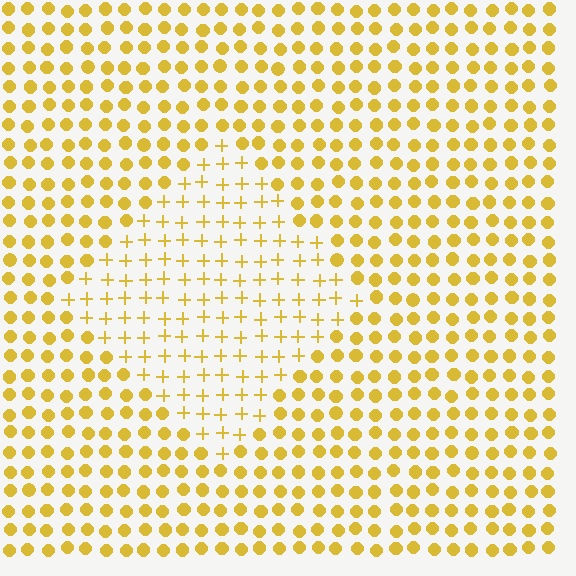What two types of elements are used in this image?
The image uses plus signs inside the diamond region and circles outside it.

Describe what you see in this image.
The image is filled with small yellow elements arranged in a uniform grid. A diamond-shaped region contains plus signs, while the surrounding area contains circles. The boundary is defined purely by the change in element shape.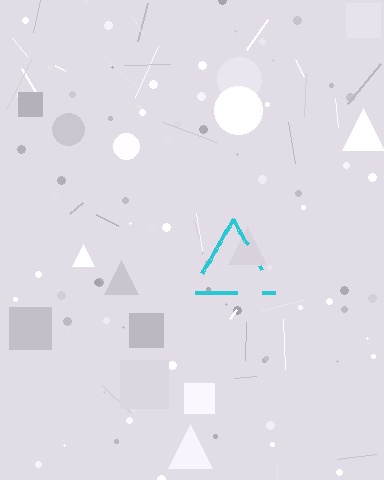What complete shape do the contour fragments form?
The contour fragments form a triangle.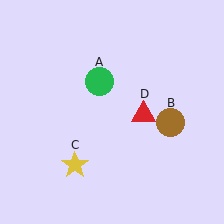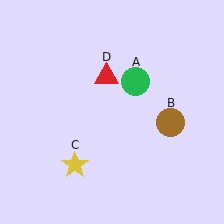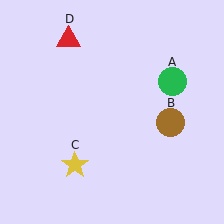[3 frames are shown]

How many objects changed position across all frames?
2 objects changed position: green circle (object A), red triangle (object D).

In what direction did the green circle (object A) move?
The green circle (object A) moved right.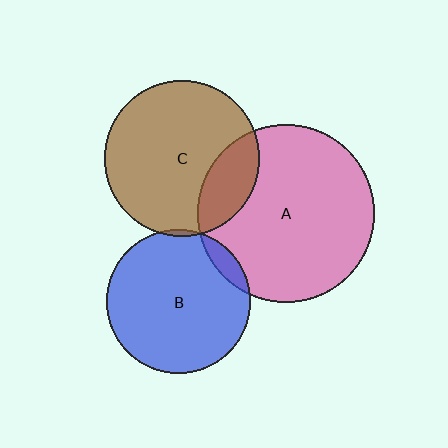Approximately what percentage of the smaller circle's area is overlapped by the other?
Approximately 20%.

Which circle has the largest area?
Circle A (pink).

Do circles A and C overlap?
Yes.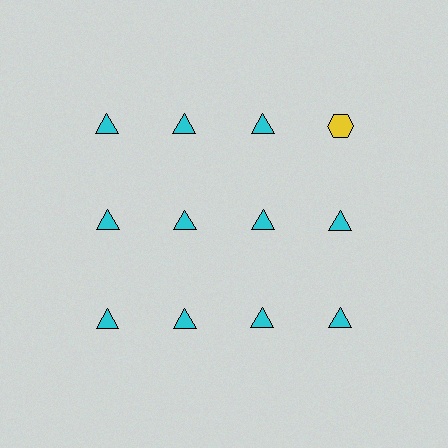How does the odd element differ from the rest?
It differs in both color (yellow instead of cyan) and shape (hexagon instead of triangle).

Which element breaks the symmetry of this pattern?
The yellow hexagon in the top row, second from right column breaks the symmetry. All other shapes are cyan triangles.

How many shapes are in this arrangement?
There are 12 shapes arranged in a grid pattern.